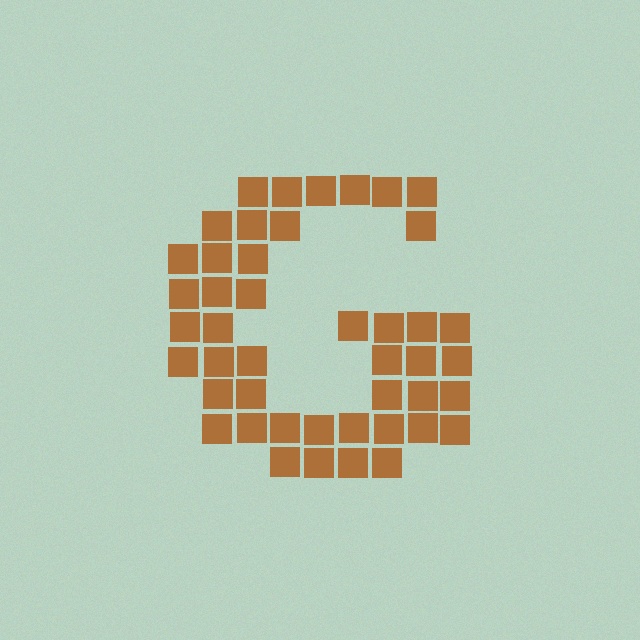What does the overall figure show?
The overall figure shows the letter G.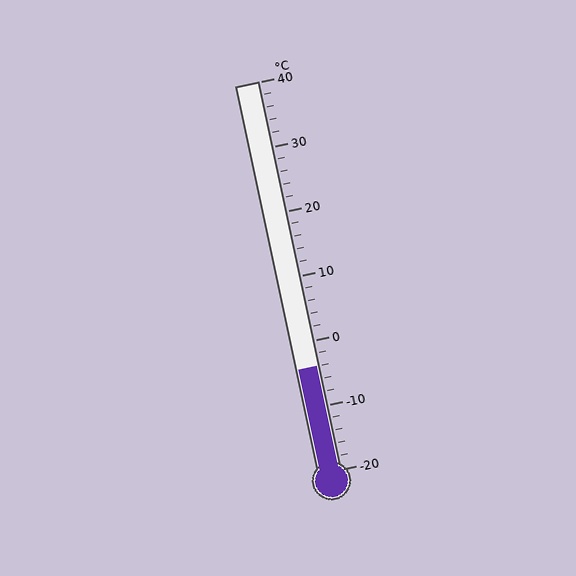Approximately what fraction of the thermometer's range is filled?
The thermometer is filled to approximately 25% of its range.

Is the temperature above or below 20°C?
The temperature is below 20°C.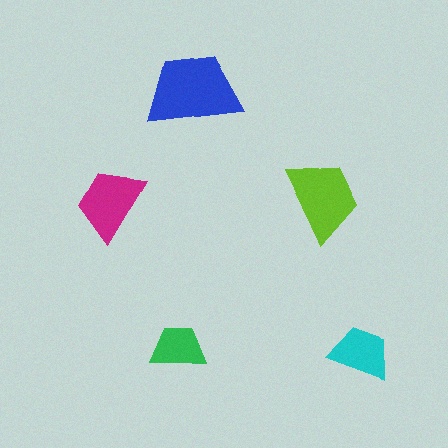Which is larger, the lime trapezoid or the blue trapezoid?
The blue one.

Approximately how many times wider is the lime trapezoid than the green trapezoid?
About 1.5 times wider.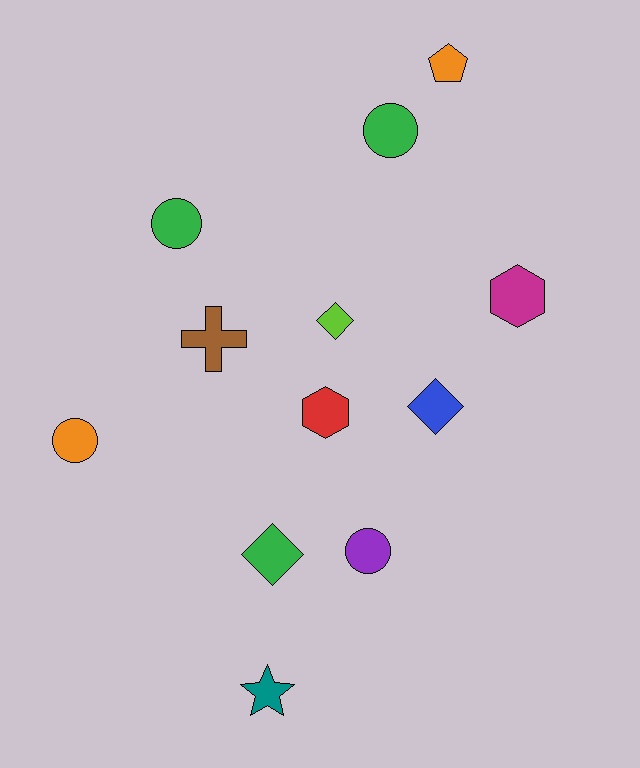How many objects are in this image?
There are 12 objects.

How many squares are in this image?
There are no squares.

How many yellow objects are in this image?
There are no yellow objects.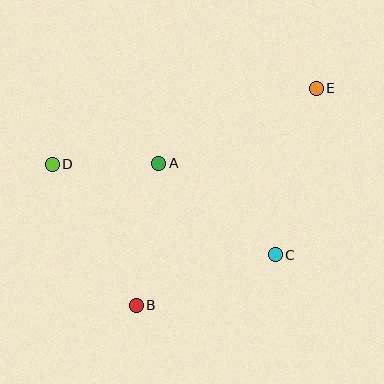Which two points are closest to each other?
Points A and D are closest to each other.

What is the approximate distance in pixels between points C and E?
The distance between C and E is approximately 172 pixels.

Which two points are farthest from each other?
Points B and E are farthest from each other.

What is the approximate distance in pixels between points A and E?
The distance between A and E is approximately 174 pixels.